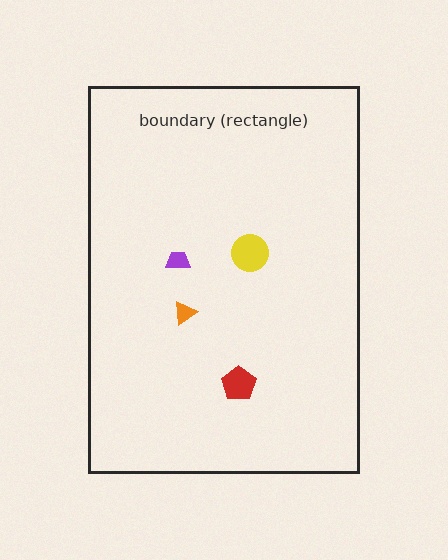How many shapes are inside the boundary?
4 inside, 0 outside.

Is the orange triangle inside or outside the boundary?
Inside.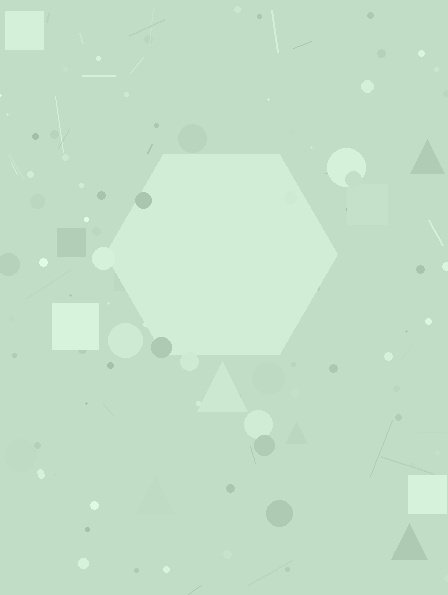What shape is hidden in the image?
A hexagon is hidden in the image.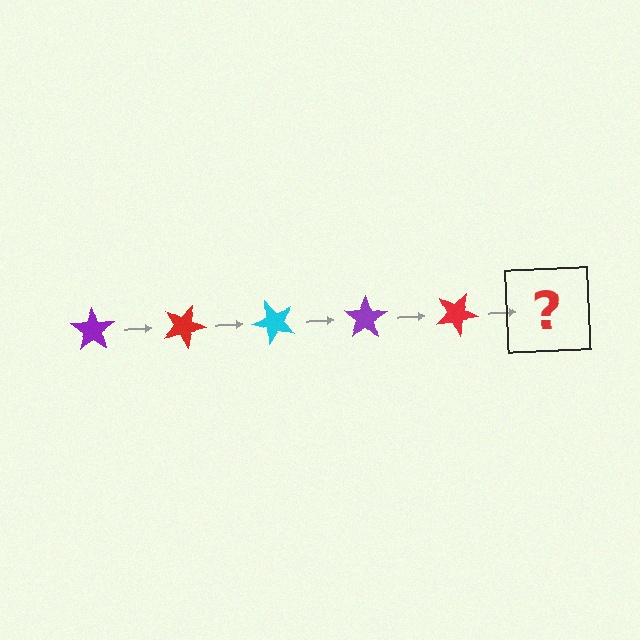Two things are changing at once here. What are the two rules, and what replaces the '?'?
The two rules are that it rotates 25 degrees each step and the color cycles through purple, red, and cyan. The '?' should be a cyan star, rotated 125 degrees from the start.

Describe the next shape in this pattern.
It should be a cyan star, rotated 125 degrees from the start.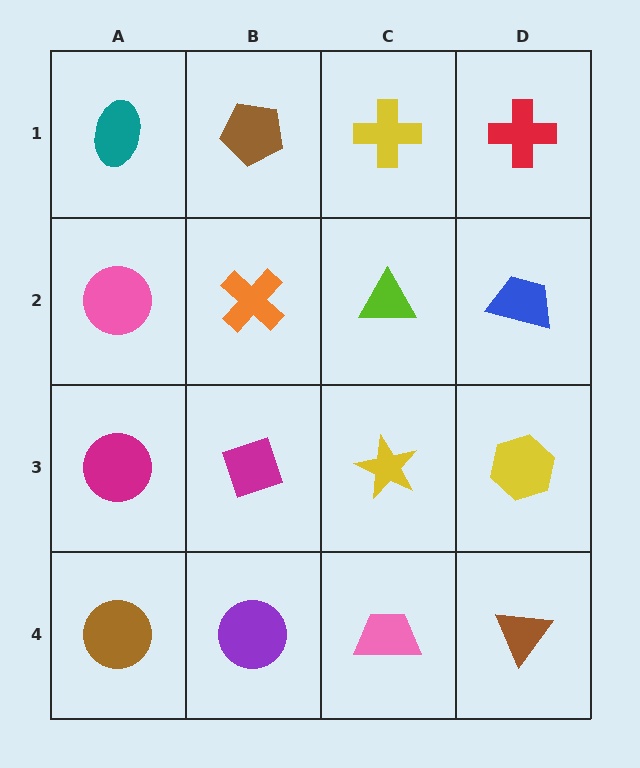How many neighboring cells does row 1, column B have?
3.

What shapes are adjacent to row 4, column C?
A yellow star (row 3, column C), a purple circle (row 4, column B), a brown triangle (row 4, column D).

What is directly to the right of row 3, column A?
A magenta diamond.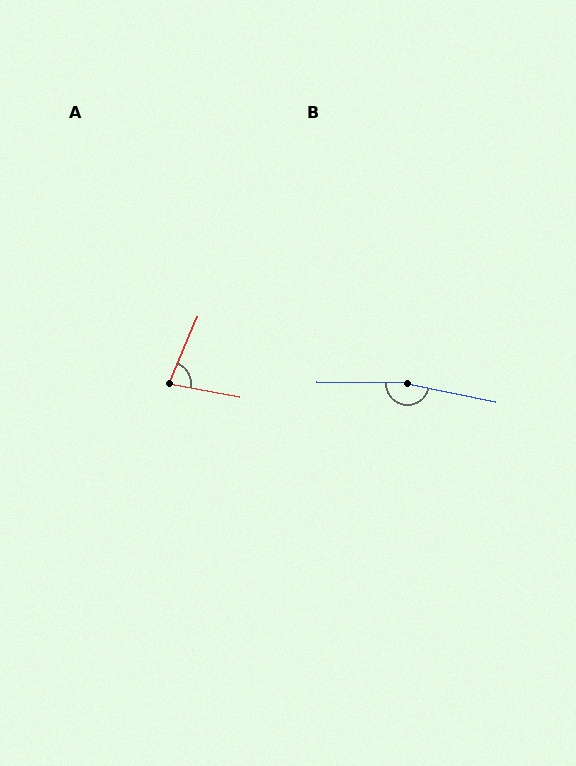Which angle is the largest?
B, at approximately 169 degrees.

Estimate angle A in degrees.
Approximately 78 degrees.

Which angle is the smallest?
A, at approximately 78 degrees.